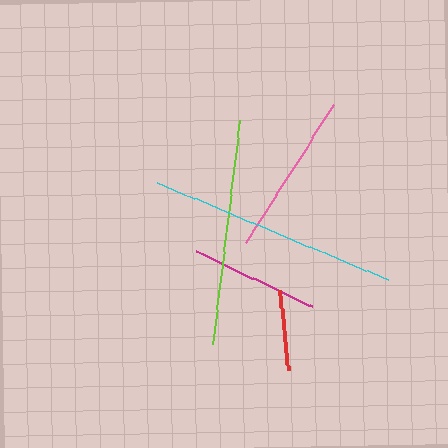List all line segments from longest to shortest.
From longest to shortest: cyan, lime, pink, magenta, red.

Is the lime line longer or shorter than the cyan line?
The cyan line is longer than the lime line.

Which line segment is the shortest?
The red line is the shortest at approximately 81 pixels.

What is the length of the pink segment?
The pink segment is approximately 163 pixels long.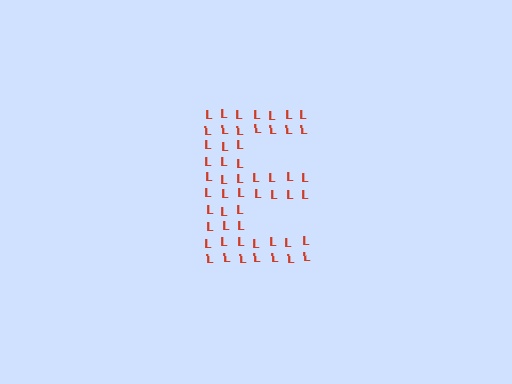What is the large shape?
The large shape is the letter E.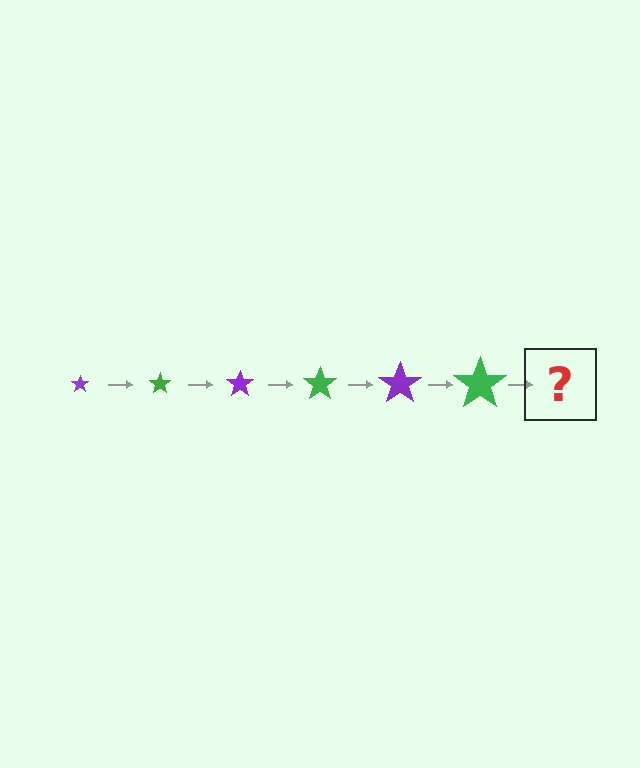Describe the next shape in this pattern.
It should be a purple star, larger than the previous one.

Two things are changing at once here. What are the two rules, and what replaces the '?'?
The two rules are that the star grows larger each step and the color cycles through purple and green. The '?' should be a purple star, larger than the previous one.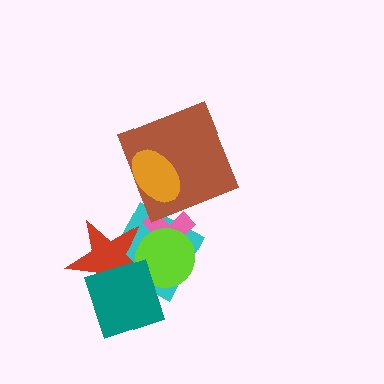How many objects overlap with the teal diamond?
3 objects overlap with the teal diamond.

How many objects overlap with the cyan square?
4 objects overlap with the cyan square.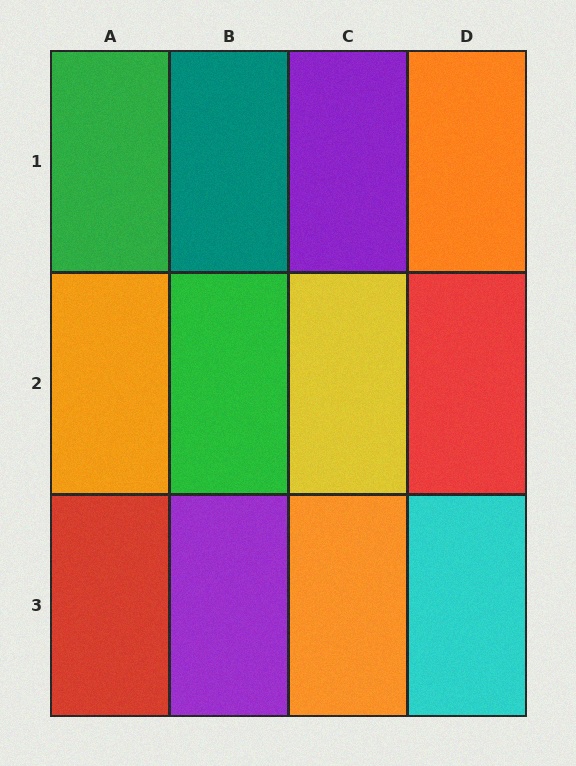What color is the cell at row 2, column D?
Red.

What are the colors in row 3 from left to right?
Red, purple, orange, cyan.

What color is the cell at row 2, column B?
Green.